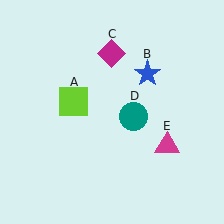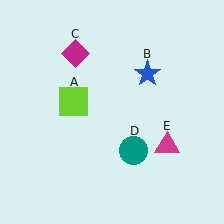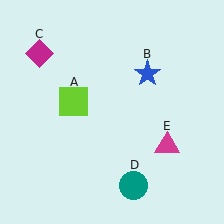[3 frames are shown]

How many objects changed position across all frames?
2 objects changed position: magenta diamond (object C), teal circle (object D).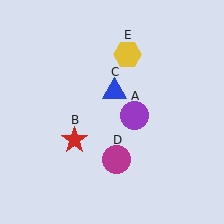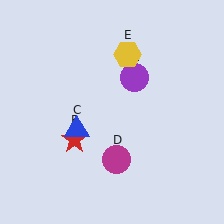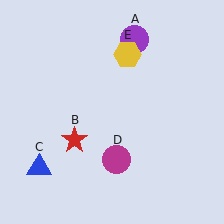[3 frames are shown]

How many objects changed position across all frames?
2 objects changed position: purple circle (object A), blue triangle (object C).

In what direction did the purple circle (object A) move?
The purple circle (object A) moved up.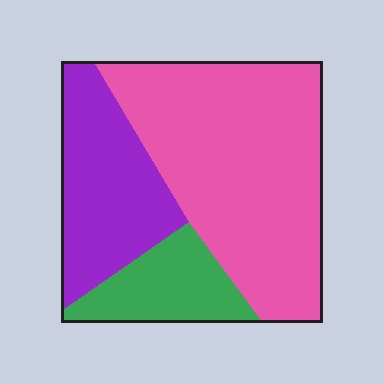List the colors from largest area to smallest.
From largest to smallest: pink, purple, green.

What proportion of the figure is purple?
Purple covers about 25% of the figure.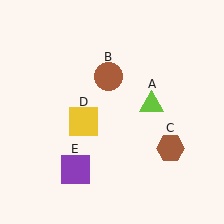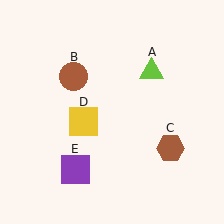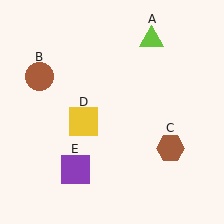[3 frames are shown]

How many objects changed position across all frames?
2 objects changed position: lime triangle (object A), brown circle (object B).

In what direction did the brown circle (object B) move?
The brown circle (object B) moved left.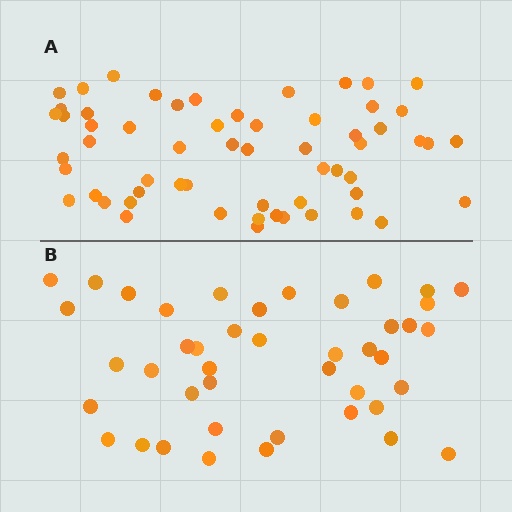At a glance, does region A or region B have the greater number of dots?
Region A (the top region) has more dots.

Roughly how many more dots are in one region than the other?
Region A has approximately 15 more dots than region B.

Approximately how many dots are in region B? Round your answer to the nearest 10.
About 40 dots. (The exact count is 43, which rounds to 40.)